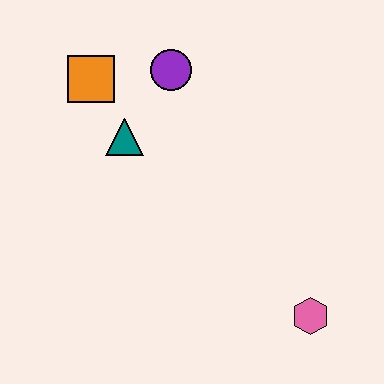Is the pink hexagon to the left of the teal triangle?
No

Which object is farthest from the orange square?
The pink hexagon is farthest from the orange square.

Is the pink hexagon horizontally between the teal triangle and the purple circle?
No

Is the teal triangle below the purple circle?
Yes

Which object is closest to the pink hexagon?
The teal triangle is closest to the pink hexagon.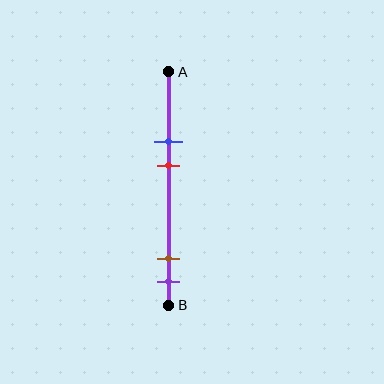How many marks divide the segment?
There are 4 marks dividing the segment.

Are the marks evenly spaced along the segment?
No, the marks are not evenly spaced.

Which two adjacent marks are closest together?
The brown and purple marks are the closest adjacent pair.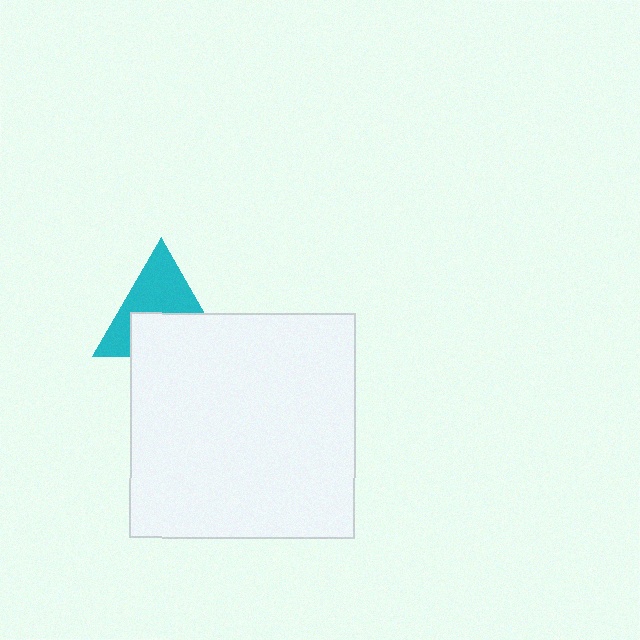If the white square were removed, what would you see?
You would see the complete cyan triangle.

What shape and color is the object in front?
The object in front is a white square.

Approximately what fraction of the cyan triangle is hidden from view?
Roughly 47% of the cyan triangle is hidden behind the white square.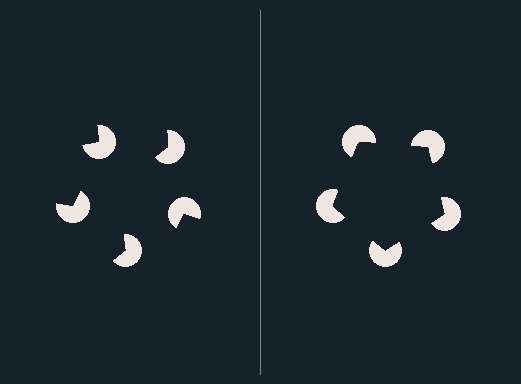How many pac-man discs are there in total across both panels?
10 — 5 on each side.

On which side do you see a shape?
An illusory pentagon appears on the right side. On the left side the wedge cuts are rotated, so no coherent shape forms.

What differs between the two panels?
The pac-man discs are positioned identically on both sides; only the wedge orientations differ. On the right they align to a pentagon; on the left they are misaligned.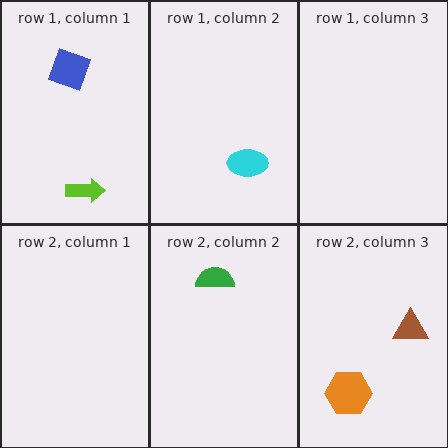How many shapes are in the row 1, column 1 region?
2.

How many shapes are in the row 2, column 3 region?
2.